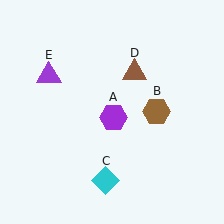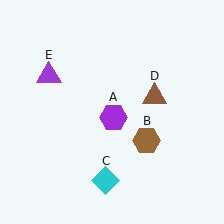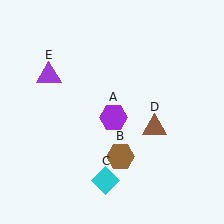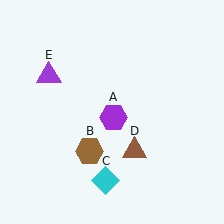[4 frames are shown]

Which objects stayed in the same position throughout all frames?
Purple hexagon (object A) and cyan diamond (object C) and purple triangle (object E) remained stationary.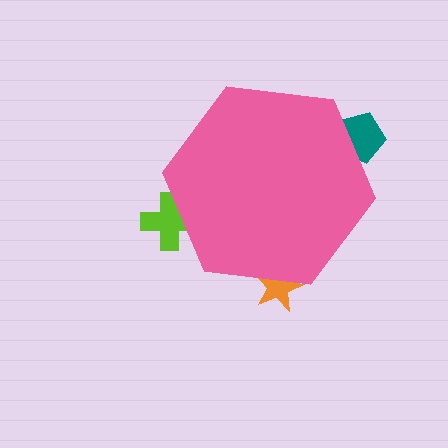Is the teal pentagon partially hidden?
Yes, the teal pentagon is partially hidden behind the pink hexagon.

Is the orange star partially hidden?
Yes, the orange star is partially hidden behind the pink hexagon.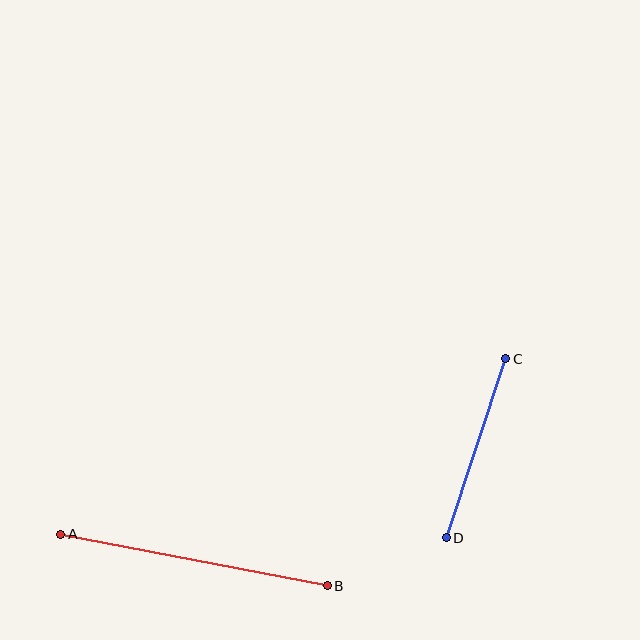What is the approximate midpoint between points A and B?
The midpoint is at approximately (194, 560) pixels.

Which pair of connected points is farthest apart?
Points A and B are farthest apart.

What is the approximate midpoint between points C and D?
The midpoint is at approximately (476, 448) pixels.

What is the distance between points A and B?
The distance is approximately 271 pixels.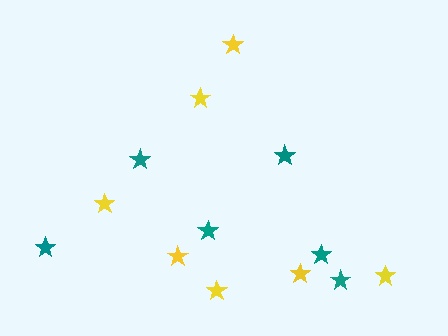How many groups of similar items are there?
There are 2 groups: one group of teal stars (6) and one group of yellow stars (7).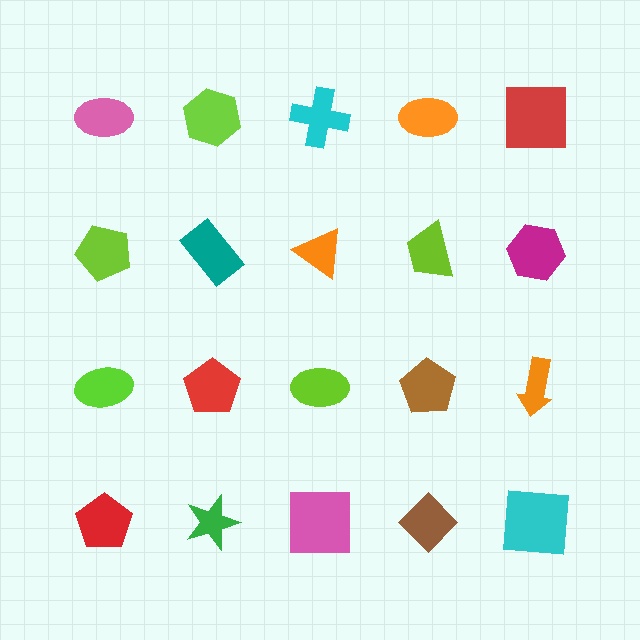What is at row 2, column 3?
An orange triangle.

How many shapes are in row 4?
5 shapes.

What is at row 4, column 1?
A red pentagon.